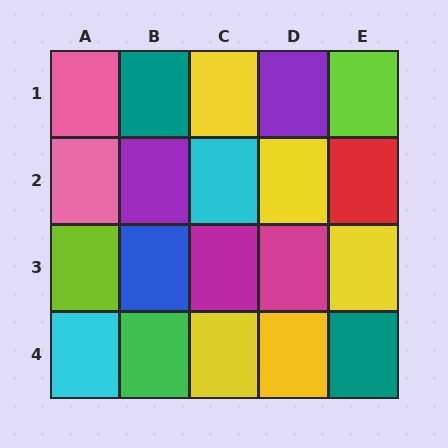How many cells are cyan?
2 cells are cyan.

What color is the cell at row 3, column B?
Blue.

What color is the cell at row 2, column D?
Yellow.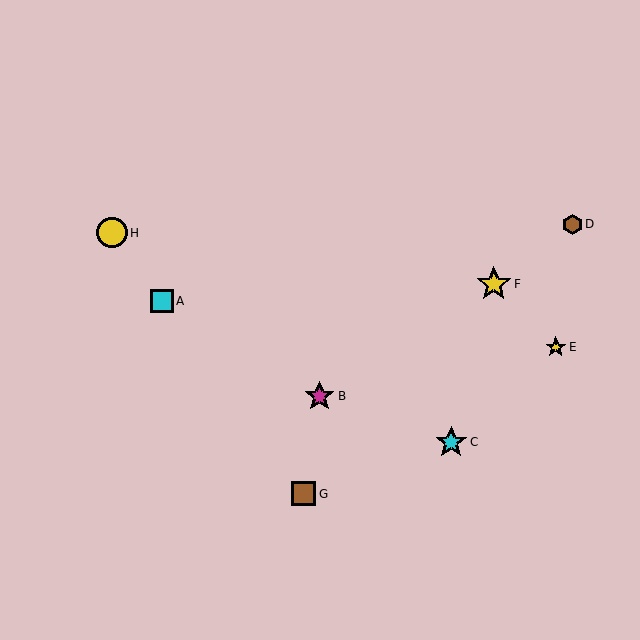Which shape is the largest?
The yellow star (labeled F) is the largest.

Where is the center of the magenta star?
The center of the magenta star is at (320, 396).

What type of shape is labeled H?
Shape H is a yellow circle.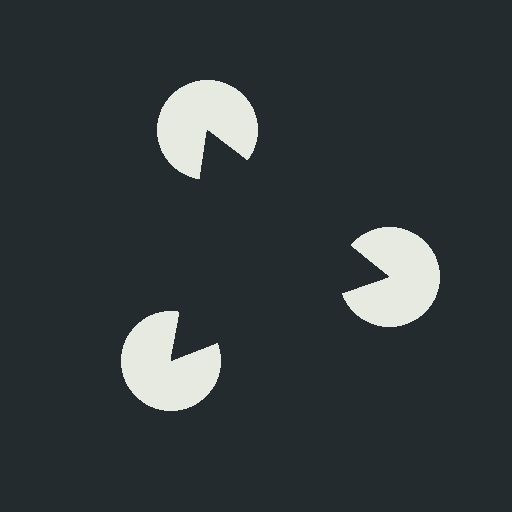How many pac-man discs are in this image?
There are 3 — one at each vertex of the illusory triangle.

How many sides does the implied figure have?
3 sides.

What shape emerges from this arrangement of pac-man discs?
An illusory triangle — its edges are inferred from the aligned wedge cuts in the pac-man discs, not physically drawn.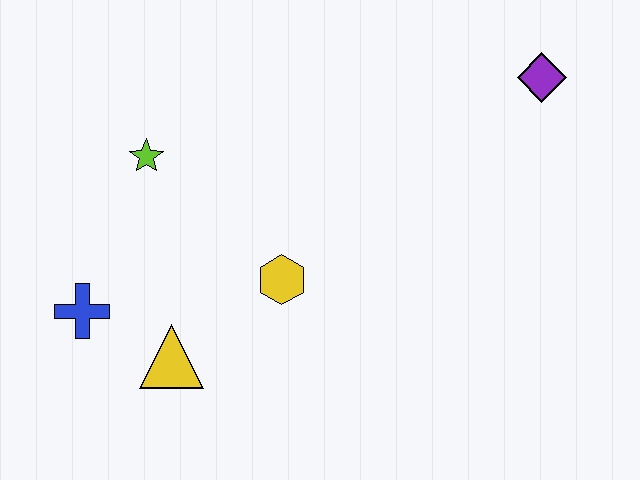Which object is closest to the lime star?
The blue cross is closest to the lime star.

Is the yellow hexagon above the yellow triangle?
Yes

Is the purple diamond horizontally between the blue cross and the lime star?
No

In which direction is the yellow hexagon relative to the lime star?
The yellow hexagon is to the right of the lime star.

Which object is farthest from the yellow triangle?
The purple diamond is farthest from the yellow triangle.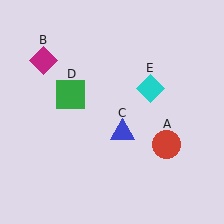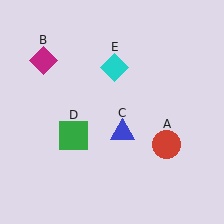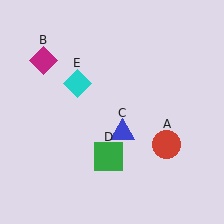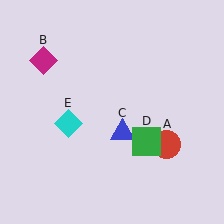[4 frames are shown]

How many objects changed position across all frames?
2 objects changed position: green square (object D), cyan diamond (object E).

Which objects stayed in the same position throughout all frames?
Red circle (object A) and magenta diamond (object B) and blue triangle (object C) remained stationary.